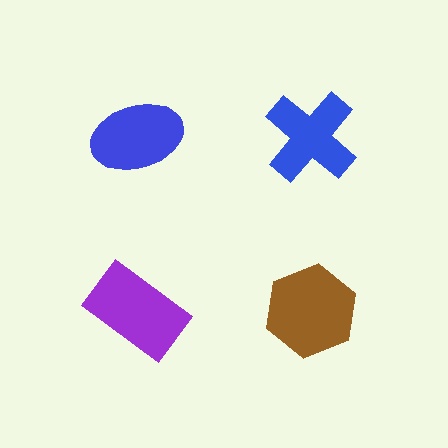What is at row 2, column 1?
A purple rectangle.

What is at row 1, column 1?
A blue ellipse.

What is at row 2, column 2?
A brown hexagon.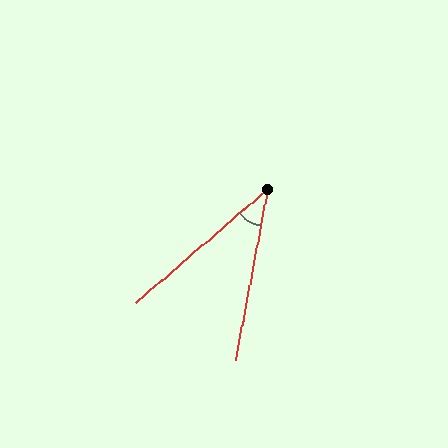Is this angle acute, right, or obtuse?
It is acute.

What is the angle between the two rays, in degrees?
Approximately 39 degrees.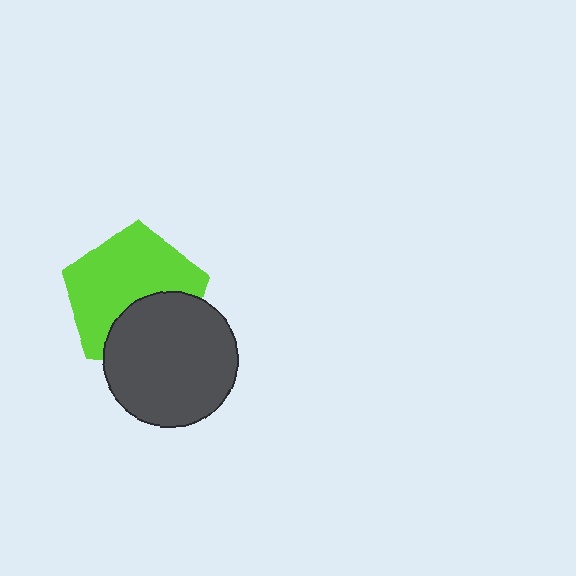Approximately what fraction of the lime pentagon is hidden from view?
Roughly 36% of the lime pentagon is hidden behind the dark gray circle.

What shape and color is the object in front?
The object in front is a dark gray circle.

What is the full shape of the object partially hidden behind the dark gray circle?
The partially hidden object is a lime pentagon.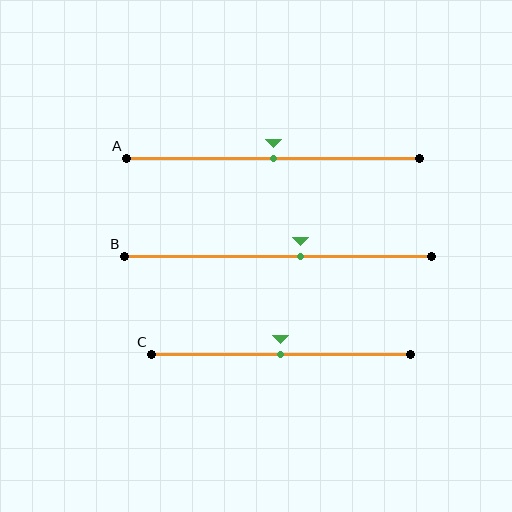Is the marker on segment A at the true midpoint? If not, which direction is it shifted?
Yes, the marker on segment A is at the true midpoint.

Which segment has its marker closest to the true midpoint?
Segment A has its marker closest to the true midpoint.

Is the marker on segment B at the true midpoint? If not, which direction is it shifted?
No, the marker on segment B is shifted to the right by about 7% of the segment length.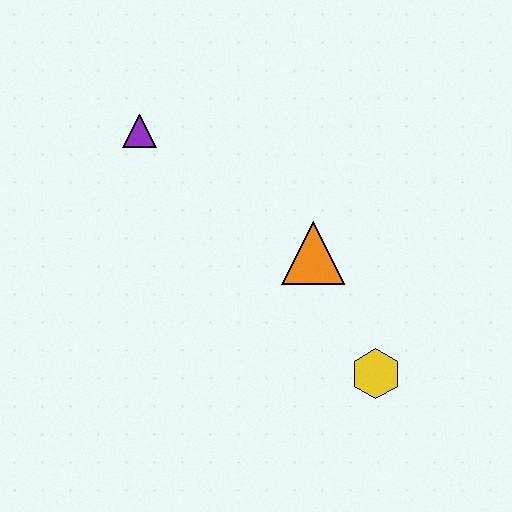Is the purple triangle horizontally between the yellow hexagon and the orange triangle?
No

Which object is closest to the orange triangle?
The yellow hexagon is closest to the orange triangle.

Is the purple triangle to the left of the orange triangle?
Yes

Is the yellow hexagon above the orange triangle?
No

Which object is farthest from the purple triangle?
The yellow hexagon is farthest from the purple triangle.